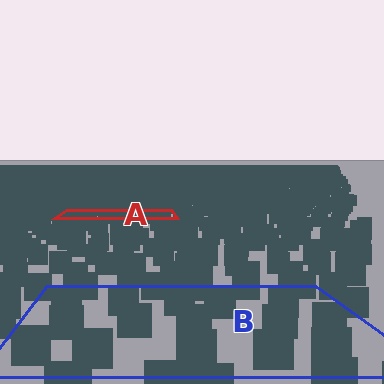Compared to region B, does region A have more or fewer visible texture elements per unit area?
Region A has more texture elements per unit area — they are packed more densely because it is farther away.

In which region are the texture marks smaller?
The texture marks are smaller in region A, because it is farther away.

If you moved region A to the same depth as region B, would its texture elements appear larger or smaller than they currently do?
They would appear larger. At a closer depth, the same texture elements are projected at a bigger on-screen size.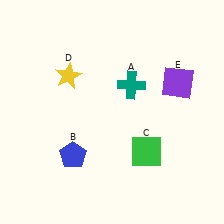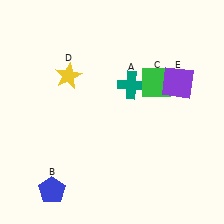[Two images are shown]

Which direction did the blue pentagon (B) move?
The blue pentagon (B) moved down.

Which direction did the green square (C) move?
The green square (C) moved up.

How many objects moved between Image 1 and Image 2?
2 objects moved between the two images.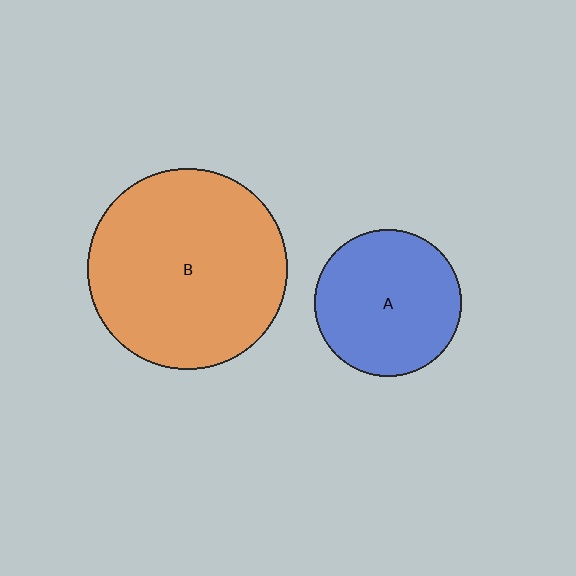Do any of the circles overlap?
No, none of the circles overlap.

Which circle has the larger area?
Circle B (orange).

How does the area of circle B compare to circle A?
Approximately 1.9 times.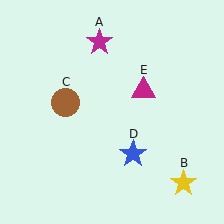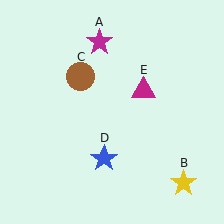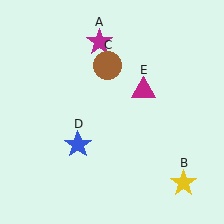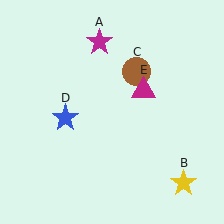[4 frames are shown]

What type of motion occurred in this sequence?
The brown circle (object C), blue star (object D) rotated clockwise around the center of the scene.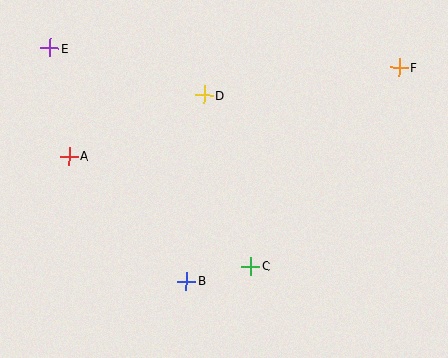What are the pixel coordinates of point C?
Point C is at (251, 266).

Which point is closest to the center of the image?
Point D at (204, 95) is closest to the center.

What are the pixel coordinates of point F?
Point F is at (399, 68).